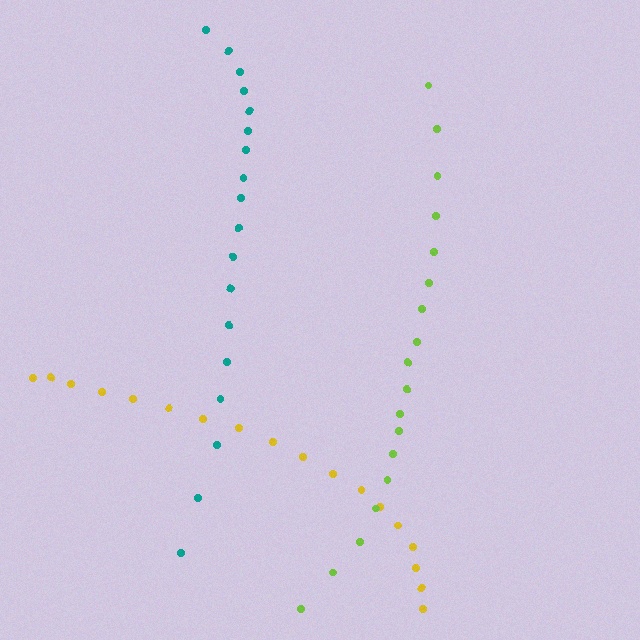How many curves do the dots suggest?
There are 3 distinct paths.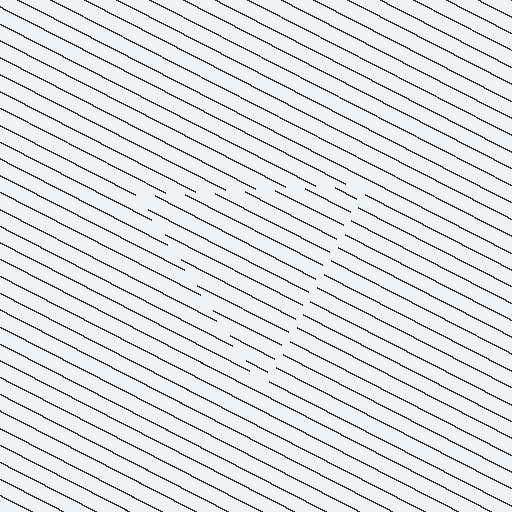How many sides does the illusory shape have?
3 sides — the line-ends trace a triangle.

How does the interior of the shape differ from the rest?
The interior of the shape contains the same grating, shifted by half a period — the contour is defined by the phase discontinuity where line-ends from the inner and outer gratings abut.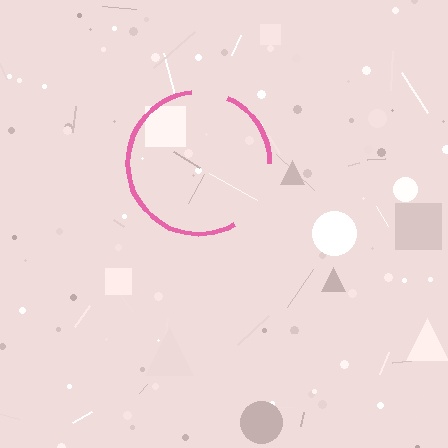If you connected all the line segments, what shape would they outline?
They would outline a circle.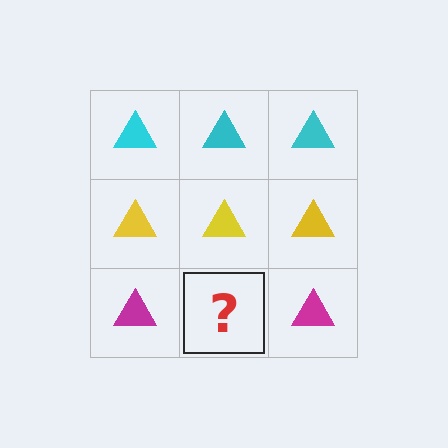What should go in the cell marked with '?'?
The missing cell should contain a magenta triangle.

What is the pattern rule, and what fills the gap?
The rule is that each row has a consistent color. The gap should be filled with a magenta triangle.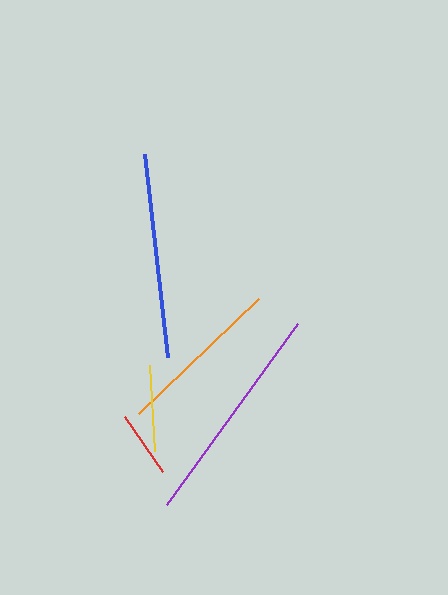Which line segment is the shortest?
The red line is the shortest at approximately 67 pixels.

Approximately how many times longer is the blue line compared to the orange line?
The blue line is approximately 1.2 times the length of the orange line.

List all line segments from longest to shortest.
From longest to shortest: purple, blue, orange, yellow, red.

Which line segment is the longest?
The purple line is the longest at approximately 223 pixels.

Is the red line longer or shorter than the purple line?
The purple line is longer than the red line.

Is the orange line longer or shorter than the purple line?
The purple line is longer than the orange line.